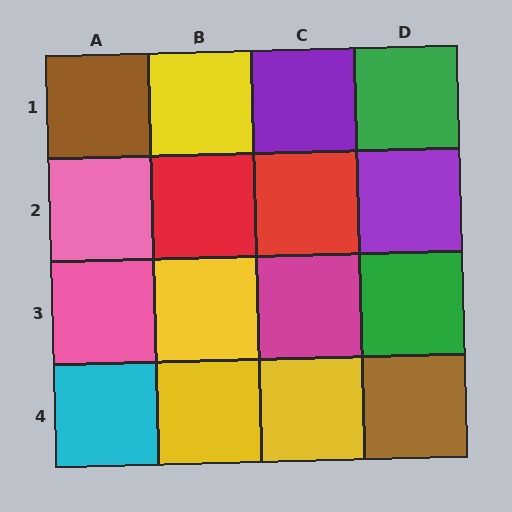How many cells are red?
2 cells are red.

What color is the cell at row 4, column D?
Brown.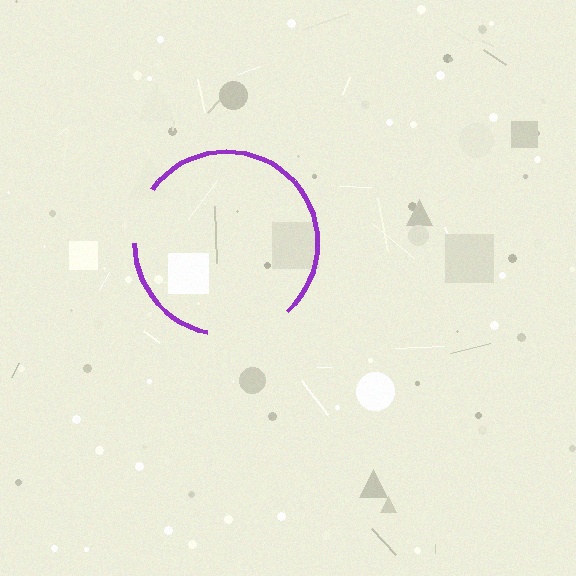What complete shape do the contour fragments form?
The contour fragments form a circle.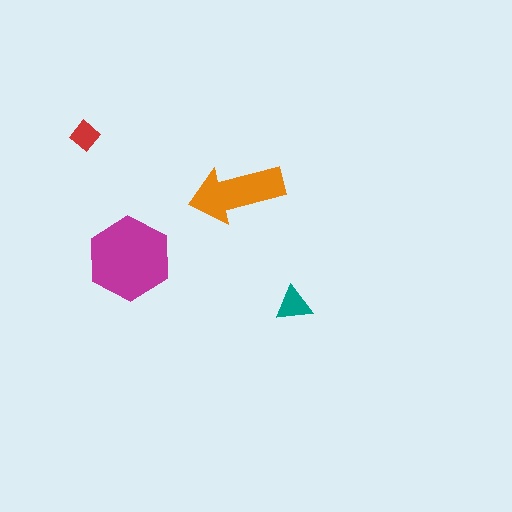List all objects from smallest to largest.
The red diamond, the teal triangle, the orange arrow, the magenta hexagon.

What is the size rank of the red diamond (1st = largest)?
4th.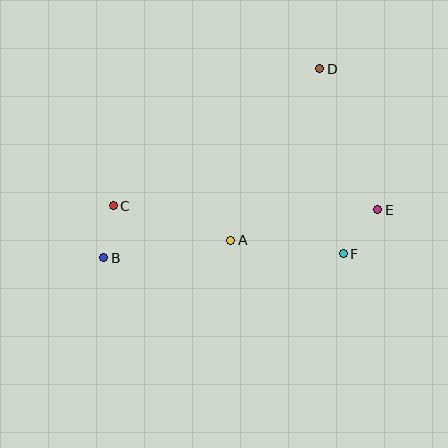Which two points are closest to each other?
Points B and C are closest to each other.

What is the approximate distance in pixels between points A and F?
The distance between A and F is approximately 113 pixels.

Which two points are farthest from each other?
Points B and D are farthest from each other.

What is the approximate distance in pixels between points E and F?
The distance between E and F is approximately 56 pixels.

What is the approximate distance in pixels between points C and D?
The distance between C and D is approximately 248 pixels.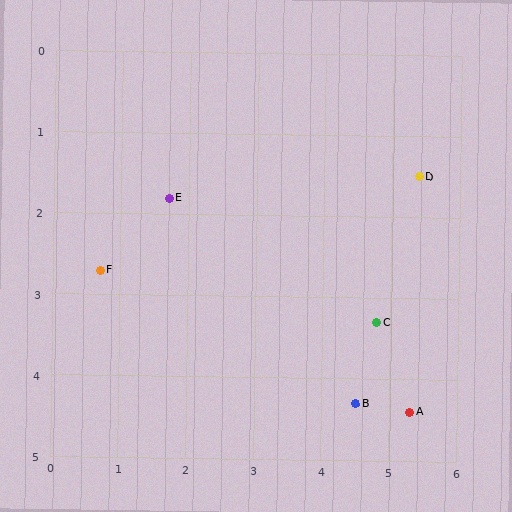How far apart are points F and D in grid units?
Points F and D are about 4.9 grid units apart.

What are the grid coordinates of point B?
Point B is at approximately (4.5, 4.3).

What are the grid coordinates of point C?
Point C is at approximately (4.8, 3.3).